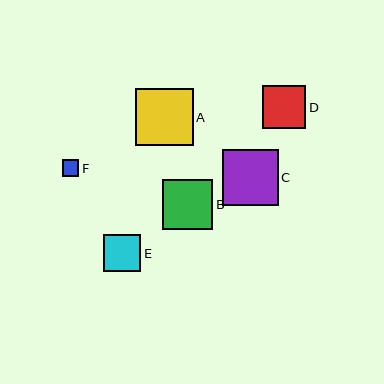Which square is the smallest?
Square F is the smallest with a size of approximately 17 pixels.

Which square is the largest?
Square A is the largest with a size of approximately 57 pixels.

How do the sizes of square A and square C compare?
Square A and square C are approximately the same size.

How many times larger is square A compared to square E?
Square A is approximately 1.6 times the size of square E.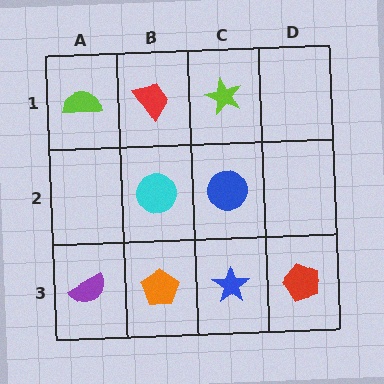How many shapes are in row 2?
2 shapes.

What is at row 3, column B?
An orange pentagon.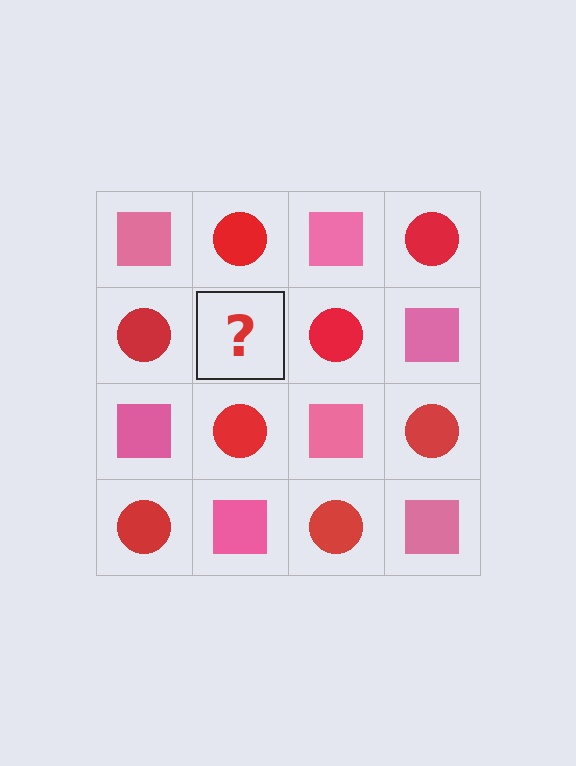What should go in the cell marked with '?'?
The missing cell should contain a pink square.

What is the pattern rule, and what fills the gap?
The rule is that it alternates pink square and red circle in a checkerboard pattern. The gap should be filled with a pink square.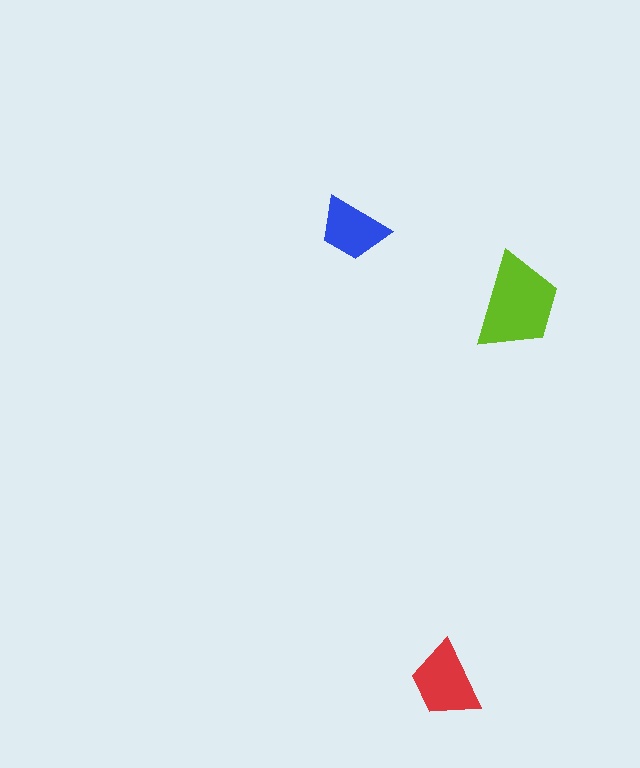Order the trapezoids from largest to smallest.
the lime one, the red one, the blue one.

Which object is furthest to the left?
The blue trapezoid is leftmost.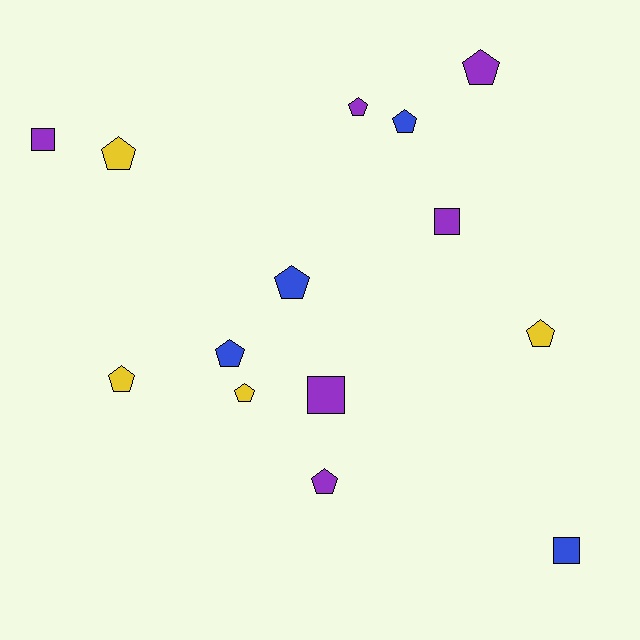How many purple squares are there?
There are 3 purple squares.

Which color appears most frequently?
Purple, with 6 objects.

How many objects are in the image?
There are 14 objects.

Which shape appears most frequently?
Pentagon, with 10 objects.